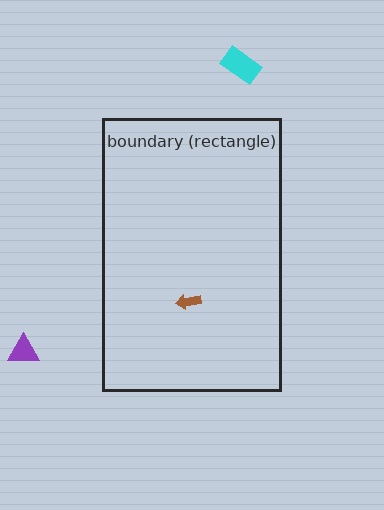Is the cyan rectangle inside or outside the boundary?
Outside.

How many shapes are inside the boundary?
1 inside, 2 outside.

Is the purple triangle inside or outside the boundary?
Outside.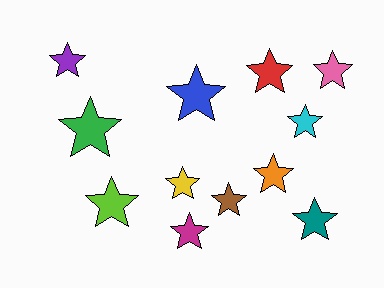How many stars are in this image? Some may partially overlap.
There are 12 stars.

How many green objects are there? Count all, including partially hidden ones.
There is 1 green object.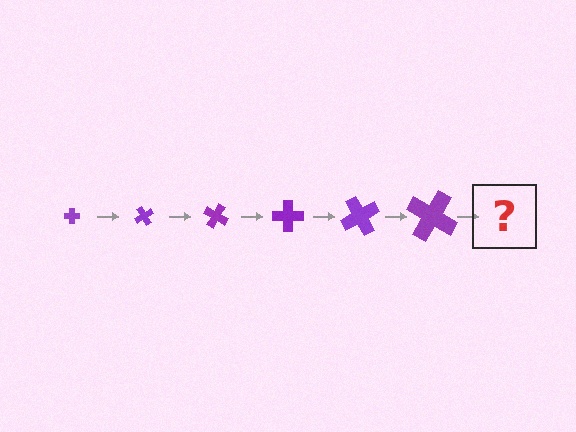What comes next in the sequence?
The next element should be a cross, larger than the previous one and rotated 360 degrees from the start.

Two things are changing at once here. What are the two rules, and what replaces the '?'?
The two rules are that the cross grows larger each step and it rotates 60 degrees each step. The '?' should be a cross, larger than the previous one and rotated 360 degrees from the start.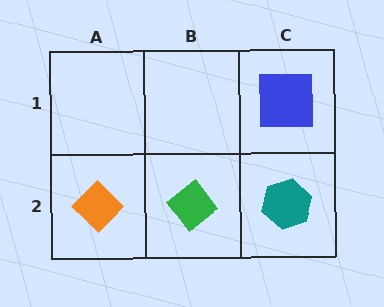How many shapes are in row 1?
1 shape.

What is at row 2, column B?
A green diamond.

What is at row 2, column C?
A teal hexagon.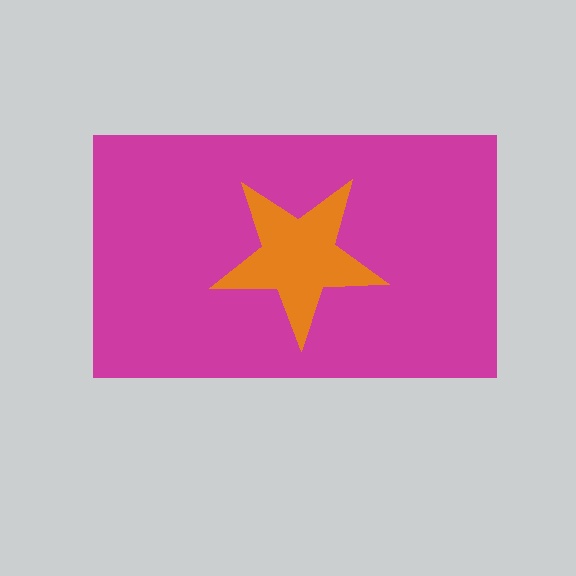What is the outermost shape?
The magenta rectangle.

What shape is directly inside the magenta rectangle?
The orange star.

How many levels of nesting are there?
2.